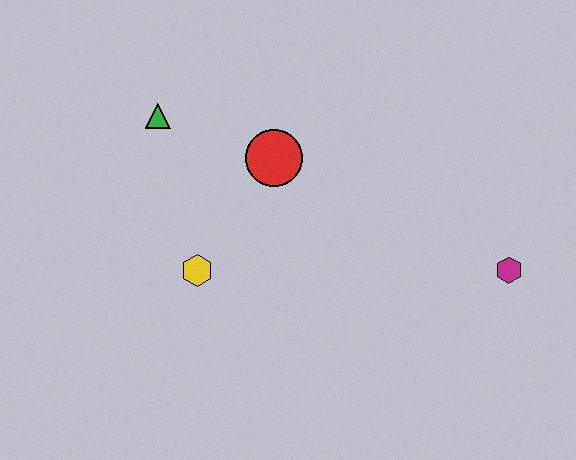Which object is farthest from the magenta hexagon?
The green triangle is farthest from the magenta hexagon.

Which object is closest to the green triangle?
The red circle is closest to the green triangle.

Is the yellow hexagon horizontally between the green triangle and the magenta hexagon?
Yes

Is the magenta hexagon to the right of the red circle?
Yes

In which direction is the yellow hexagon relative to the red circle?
The yellow hexagon is below the red circle.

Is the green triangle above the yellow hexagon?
Yes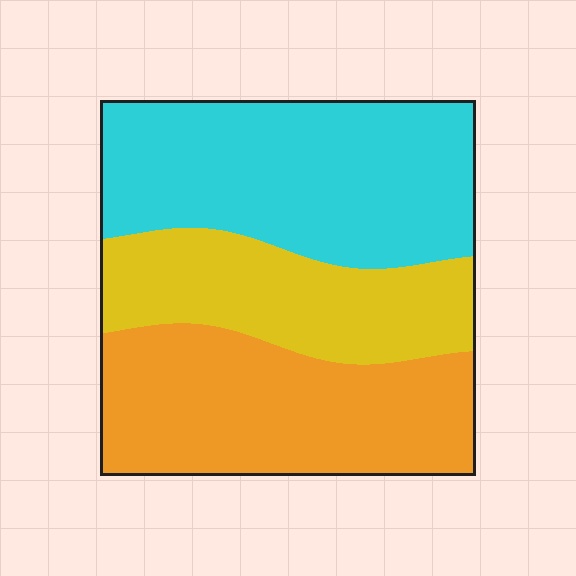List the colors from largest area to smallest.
From largest to smallest: cyan, orange, yellow.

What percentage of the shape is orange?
Orange takes up about one third (1/3) of the shape.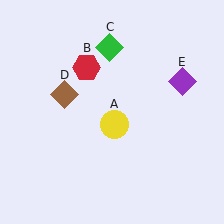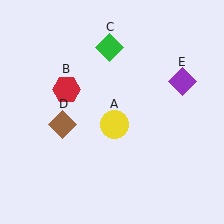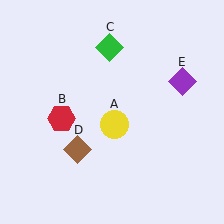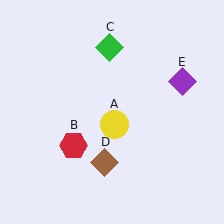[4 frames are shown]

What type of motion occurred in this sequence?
The red hexagon (object B), brown diamond (object D) rotated counterclockwise around the center of the scene.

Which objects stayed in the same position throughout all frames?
Yellow circle (object A) and green diamond (object C) and purple diamond (object E) remained stationary.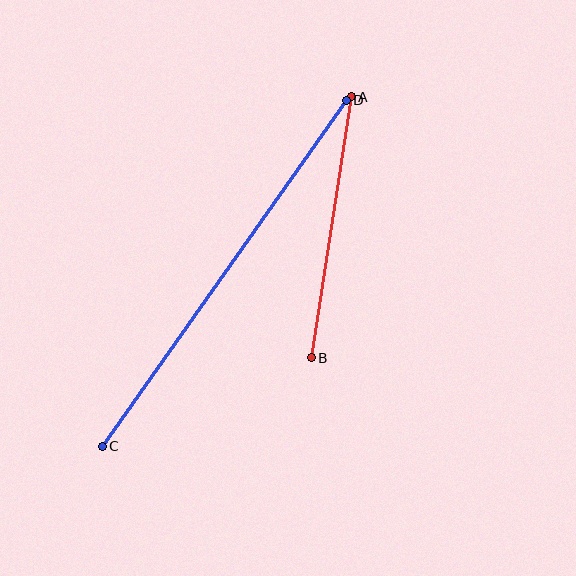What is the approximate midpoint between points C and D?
The midpoint is at approximately (224, 273) pixels.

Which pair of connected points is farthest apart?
Points C and D are farthest apart.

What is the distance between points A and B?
The distance is approximately 264 pixels.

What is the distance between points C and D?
The distance is approximately 423 pixels.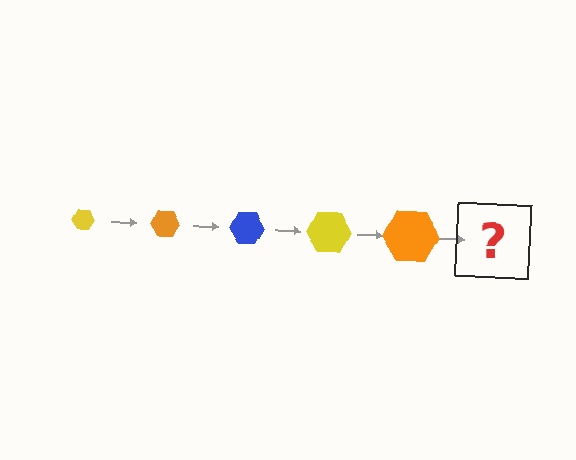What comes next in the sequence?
The next element should be a blue hexagon, larger than the previous one.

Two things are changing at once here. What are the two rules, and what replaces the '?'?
The two rules are that the hexagon grows larger each step and the color cycles through yellow, orange, and blue. The '?' should be a blue hexagon, larger than the previous one.